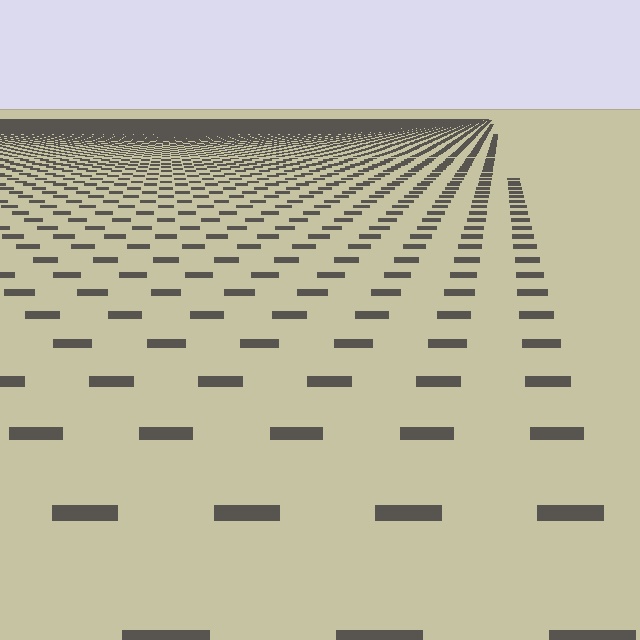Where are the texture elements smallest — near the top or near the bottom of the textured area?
Near the top.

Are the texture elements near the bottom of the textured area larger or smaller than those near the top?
Larger. Near the bottom, elements are closer to the viewer and appear at a bigger on-screen size.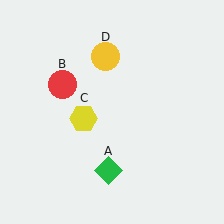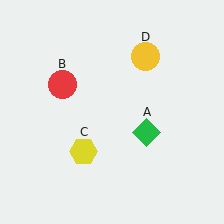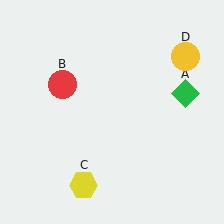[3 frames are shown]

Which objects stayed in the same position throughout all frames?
Red circle (object B) remained stationary.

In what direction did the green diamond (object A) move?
The green diamond (object A) moved up and to the right.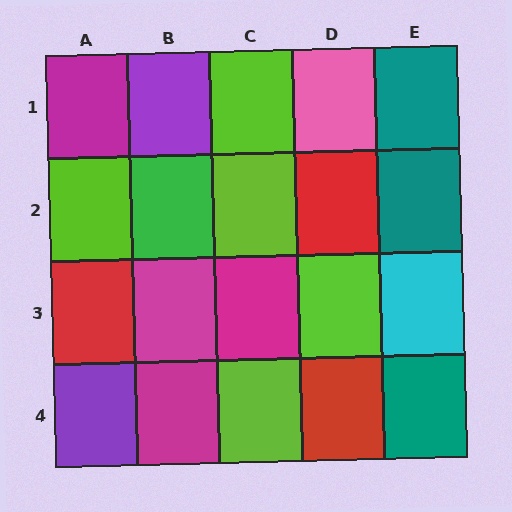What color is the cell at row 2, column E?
Teal.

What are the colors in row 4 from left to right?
Purple, magenta, lime, red, teal.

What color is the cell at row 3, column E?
Cyan.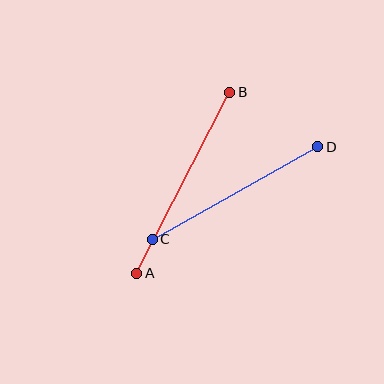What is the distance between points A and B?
The distance is approximately 203 pixels.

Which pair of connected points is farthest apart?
Points A and B are farthest apart.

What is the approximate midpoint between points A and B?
The midpoint is at approximately (183, 183) pixels.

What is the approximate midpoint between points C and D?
The midpoint is at approximately (235, 193) pixels.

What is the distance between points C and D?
The distance is approximately 190 pixels.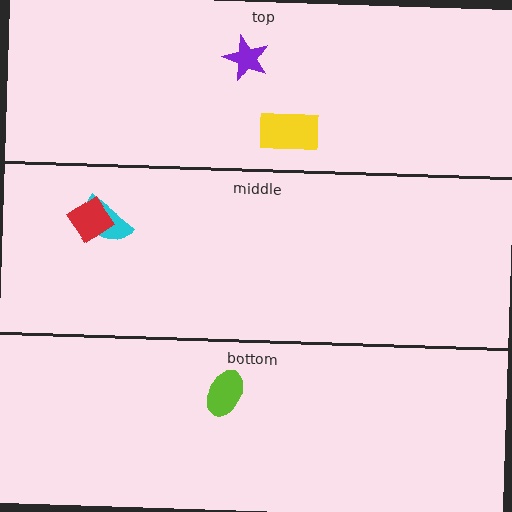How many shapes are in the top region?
2.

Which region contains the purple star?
The top region.